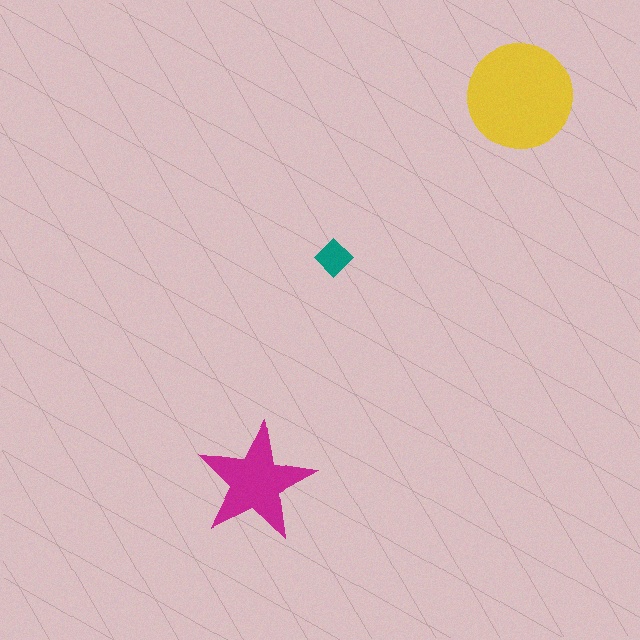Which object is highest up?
The yellow circle is topmost.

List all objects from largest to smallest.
The yellow circle, the magenta star, the teal diamond.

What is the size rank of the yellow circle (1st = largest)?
1st.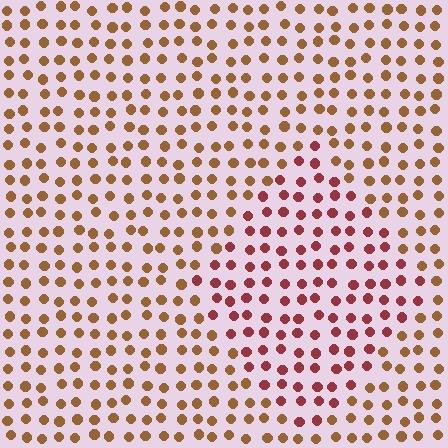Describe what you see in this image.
The image is filled with small brown elements in a uniform arrangement. A diamond-shaped region is visible where the elements are tinted to a slightly different hue, forming a subtle color boundary.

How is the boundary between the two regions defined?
The boundary is defined purely by a slight shift in hue (about 37 degrees). Spacing, size, and orientation are identical on both sides.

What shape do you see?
I see a diamond.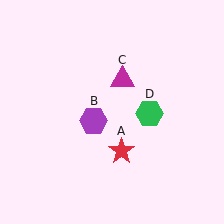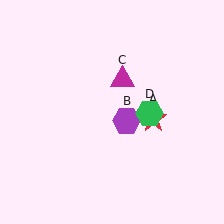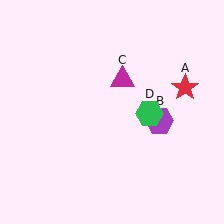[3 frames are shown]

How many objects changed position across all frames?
2 objects changed position: red star (object A), purple hexagon (object B).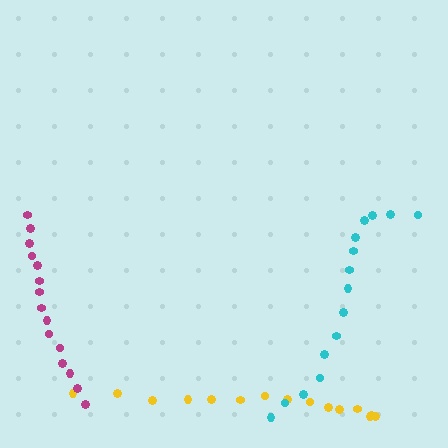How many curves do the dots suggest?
There are 3 distinct paths.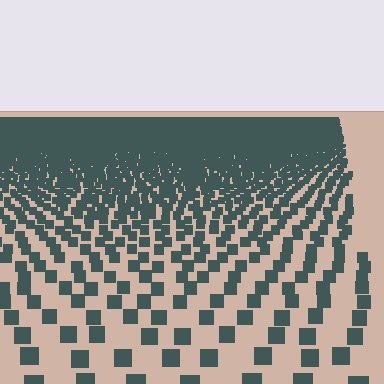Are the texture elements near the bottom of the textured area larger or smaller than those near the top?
Larger. Near the bottom, elements are closer to the viewer and appear at a bigger on-screen size.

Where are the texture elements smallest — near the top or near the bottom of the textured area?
Near the top.